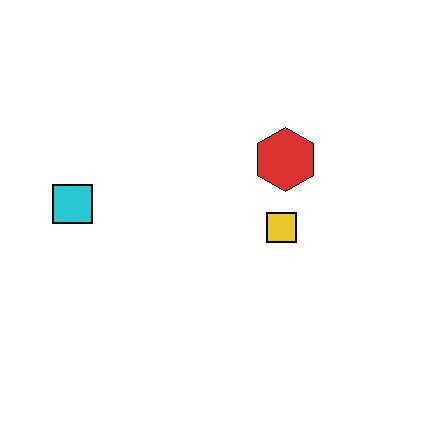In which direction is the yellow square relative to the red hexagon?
The yellow square is below the red hexagon.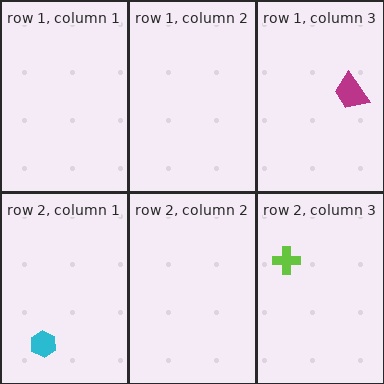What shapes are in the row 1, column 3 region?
The magenta trapezoid.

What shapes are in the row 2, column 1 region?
The cyan hexagon.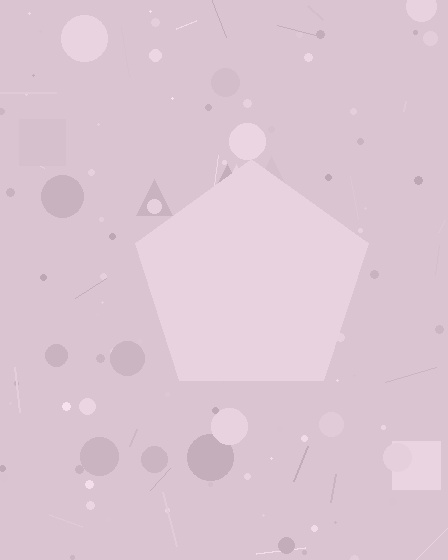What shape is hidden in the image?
A pentagon is hidden in the image.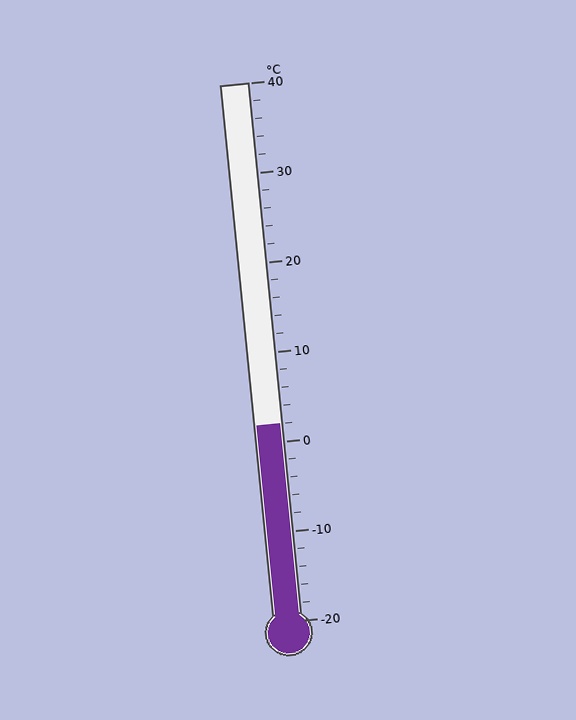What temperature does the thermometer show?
The thermometer shows approximately 2°C.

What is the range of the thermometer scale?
The thermometer scale ranges from -20°C to 40°C.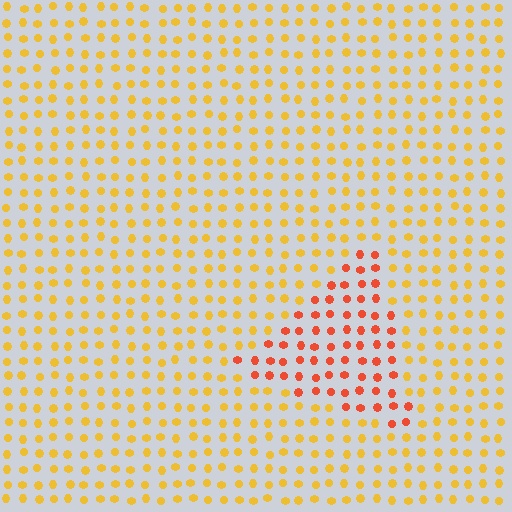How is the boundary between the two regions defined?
The boundary is defined purely by a slight shift in hue (about 37 degrees). Spacing, size, and orientation are identical on both sides.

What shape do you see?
I see a triangle.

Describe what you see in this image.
The image is filled with small yellow elements in a uniform arrangement. A triangle-shaped region is visible where the elements are tinted to a slightly different hue, forming a subtle color boundary.